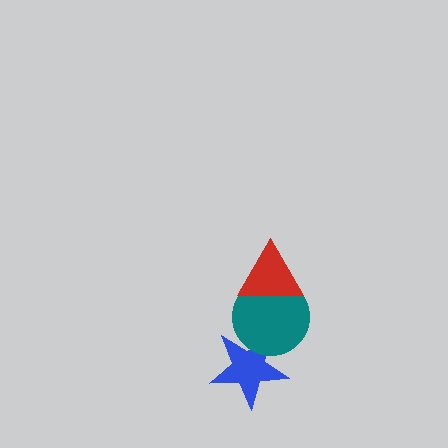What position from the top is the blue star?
The blue star is 3rd from the top.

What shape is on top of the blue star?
The teal circle is on top of the blue star.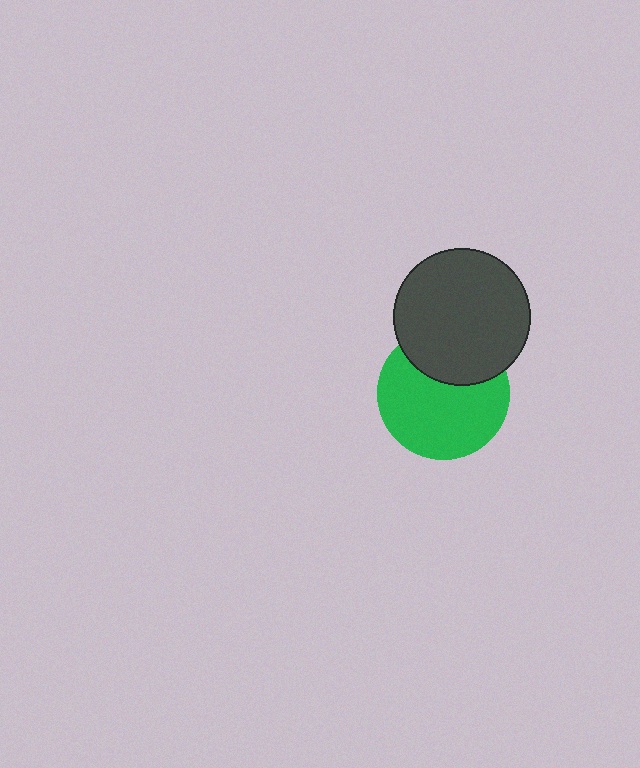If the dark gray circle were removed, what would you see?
You would see the complete green circle.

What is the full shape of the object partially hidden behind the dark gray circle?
The partially hidden object is a green circle.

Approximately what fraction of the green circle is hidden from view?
Roughly 32% of the green circle is hidden behind the dark gray circle.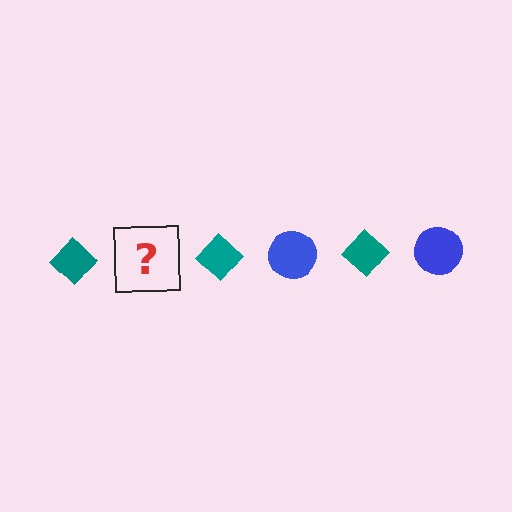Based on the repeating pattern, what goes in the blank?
The blank should be a blue circle.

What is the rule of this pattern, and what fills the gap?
The rule is that the pattern alternates between teal diamond and blue circle. The gap should be filled with a blue circle.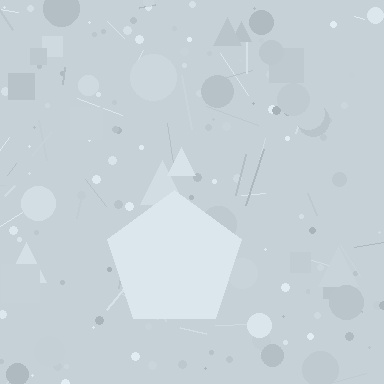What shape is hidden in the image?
A pentagon is hidden in the image.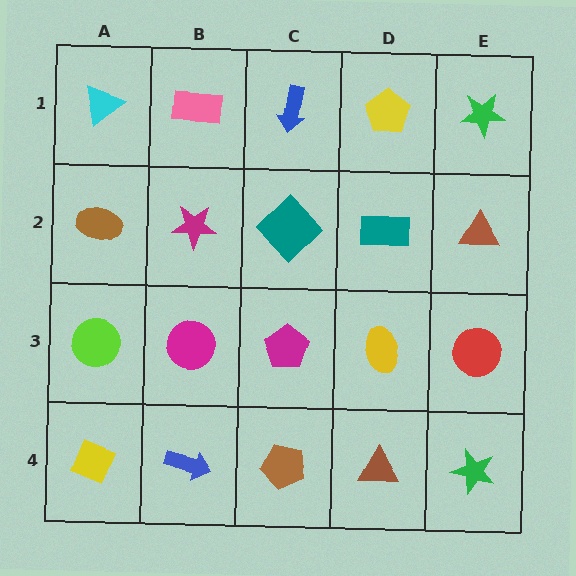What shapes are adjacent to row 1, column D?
A teal rectangle (row 2, column D), a blue arrow (row 1, column C), a green star (row 1, column E).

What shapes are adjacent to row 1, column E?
A brown triangle (row 2, column E), a yellow pentagon (row 1, column D).